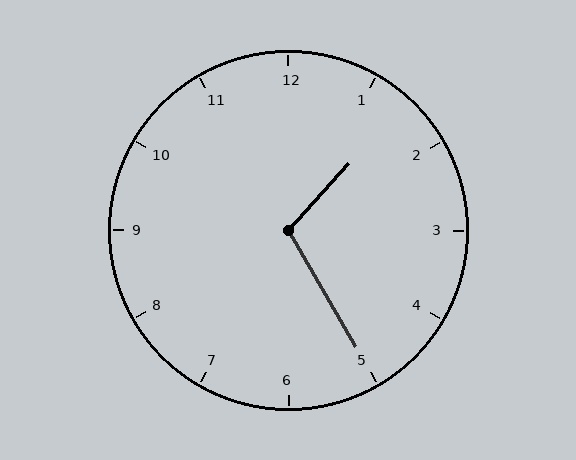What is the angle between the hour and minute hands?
Approximately 108 degrees.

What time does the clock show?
1:25.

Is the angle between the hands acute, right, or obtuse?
It is obtuse.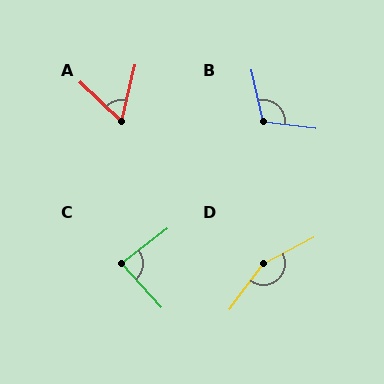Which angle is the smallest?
A, at approximately 59 degrees.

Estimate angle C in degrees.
Approximately 85 degrees.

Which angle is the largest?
D, at approximately 154 degrees.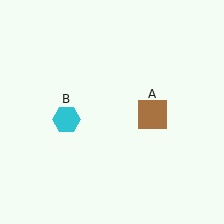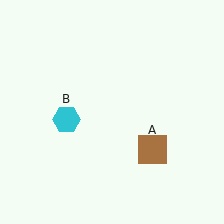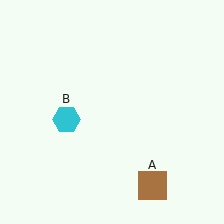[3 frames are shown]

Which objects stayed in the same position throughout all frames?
Cyan hexagon (object B) remained stationary.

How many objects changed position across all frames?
1 object changed position: brown square (object A).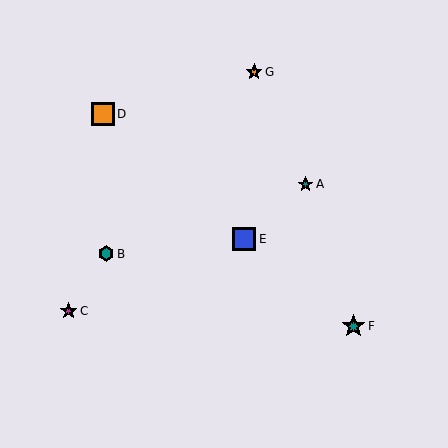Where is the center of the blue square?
The center of the blue square is at (244, 239).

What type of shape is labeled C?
Shape C is a magenta star.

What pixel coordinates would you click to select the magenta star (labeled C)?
Click at (69, 311) to select the magenta star C.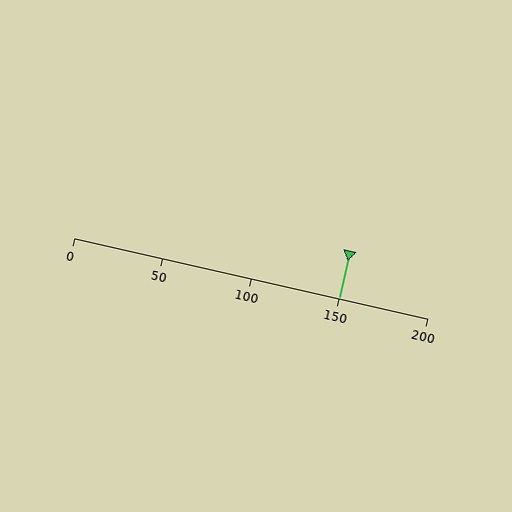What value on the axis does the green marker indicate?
The marker indicates approximately 150.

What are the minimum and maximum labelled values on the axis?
The axis runs from 0 to 200.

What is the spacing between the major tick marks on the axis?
The major ticks are spaced 50 apart.